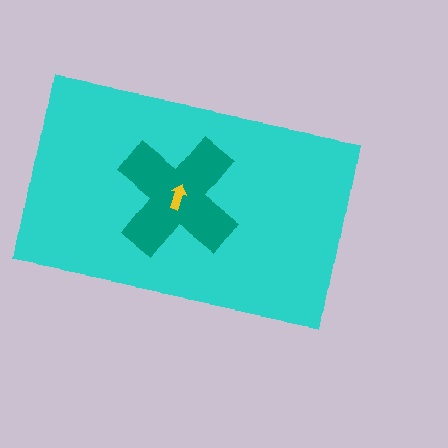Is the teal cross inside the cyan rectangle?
Yes.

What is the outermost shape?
The cyan rectangle.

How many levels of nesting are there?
3.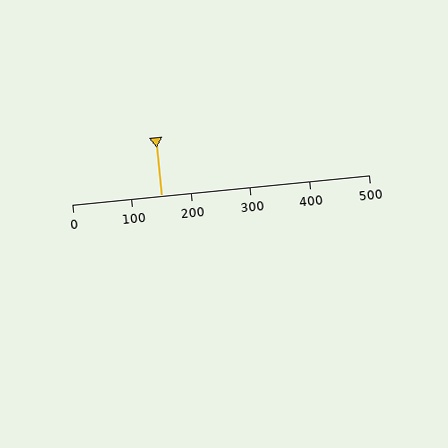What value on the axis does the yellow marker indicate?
The marker indicates approximately 150.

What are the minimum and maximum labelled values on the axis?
The axis runs from 0 to 500.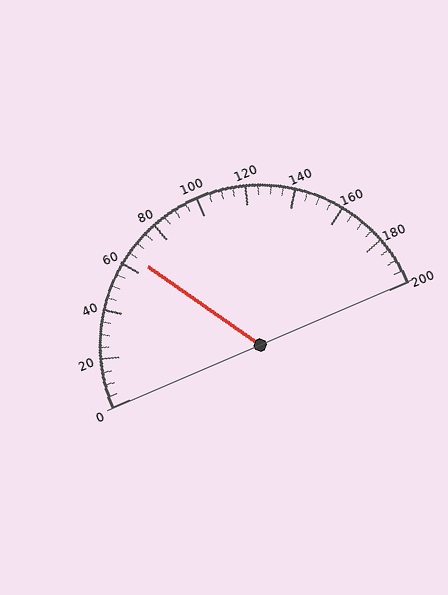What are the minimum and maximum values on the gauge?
The gauge ranges from 0 to 200.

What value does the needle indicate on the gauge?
The needle indicates approximately 65.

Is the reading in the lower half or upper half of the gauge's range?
The reading is in the lower half of the range (0 to 200).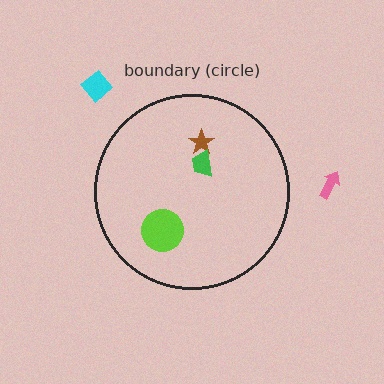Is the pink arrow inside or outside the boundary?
Outside.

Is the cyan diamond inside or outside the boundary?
Outside.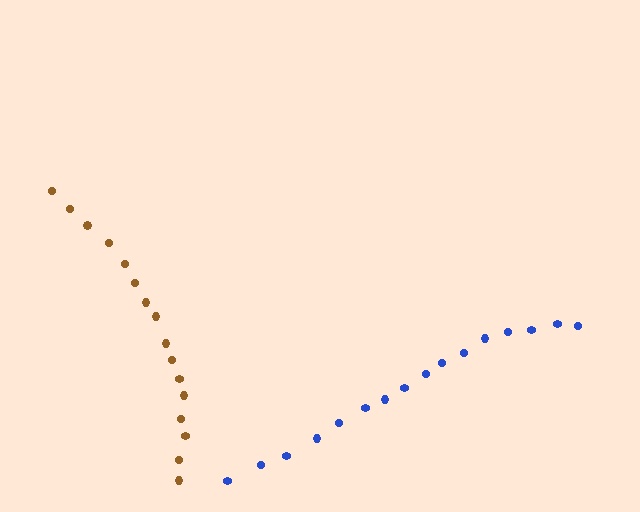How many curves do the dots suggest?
There are 2 distinct paths.